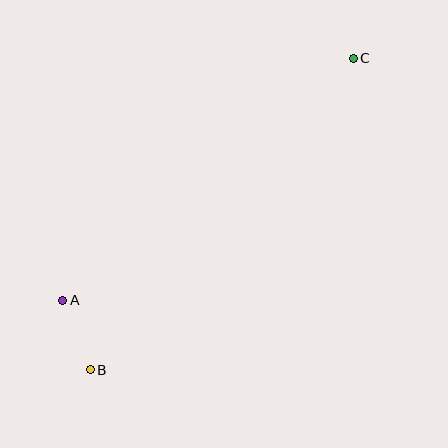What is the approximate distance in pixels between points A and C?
The distance between A and C is approximately 378 pixels.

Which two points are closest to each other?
Points A and B are closest to each other.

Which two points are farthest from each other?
Points B and C are farthest from each other.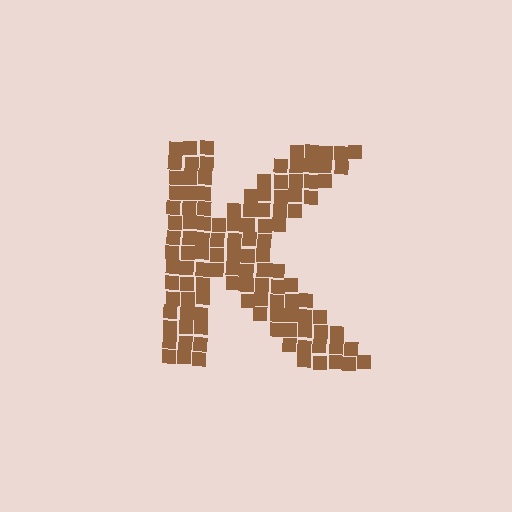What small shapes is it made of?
It is made of small squares.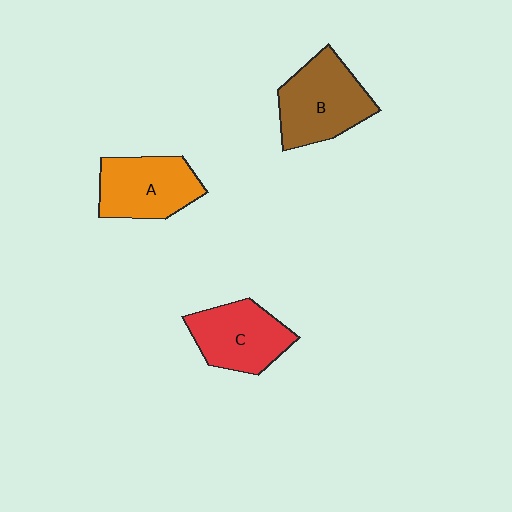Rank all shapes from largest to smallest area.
From largest to smallest: B (brown), A (orange), C (red).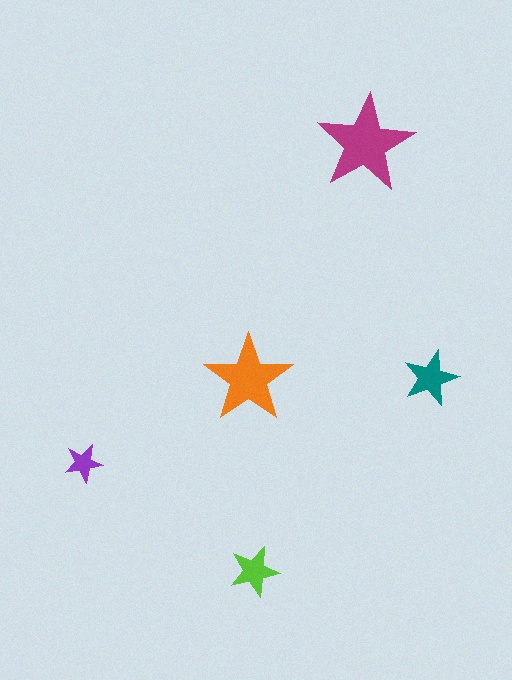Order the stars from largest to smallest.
the magenta one, the orange one, the teal one, the lime one, the purple one.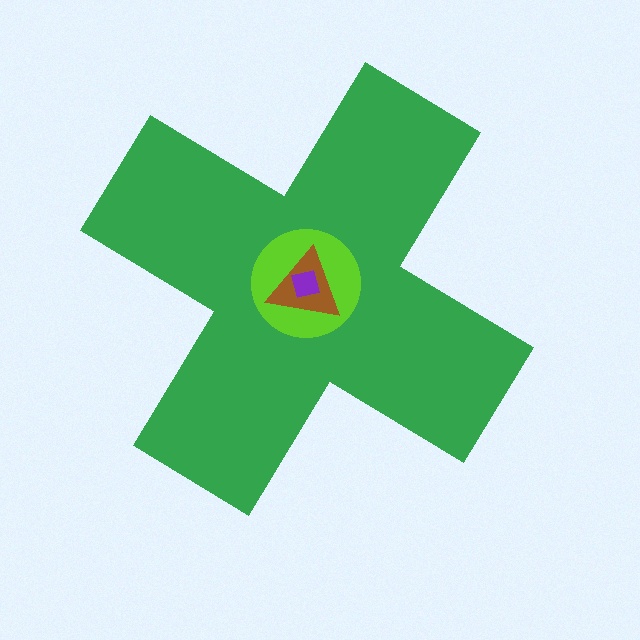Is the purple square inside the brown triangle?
Yes.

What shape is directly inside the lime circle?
The brown triangle.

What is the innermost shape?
The purple square.